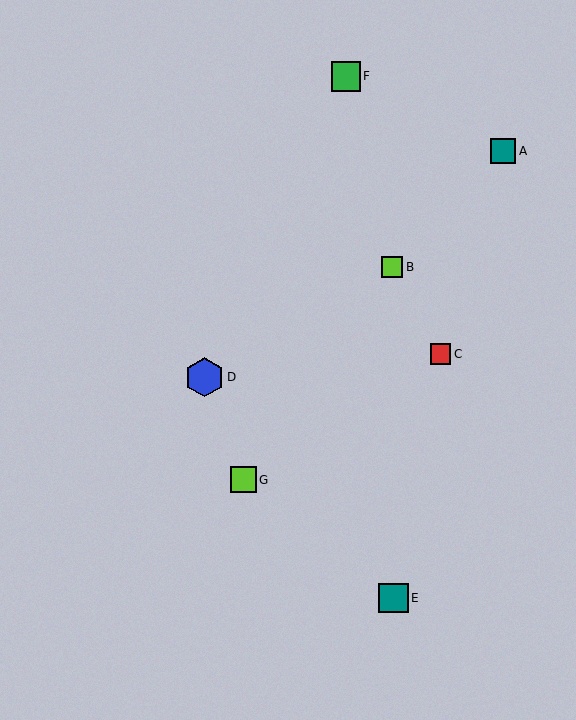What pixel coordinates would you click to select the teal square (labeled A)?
Click at (503, 151) to select the teal square A.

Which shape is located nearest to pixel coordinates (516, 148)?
The teal square (labeled A) at (503, 151) is nearest to that location.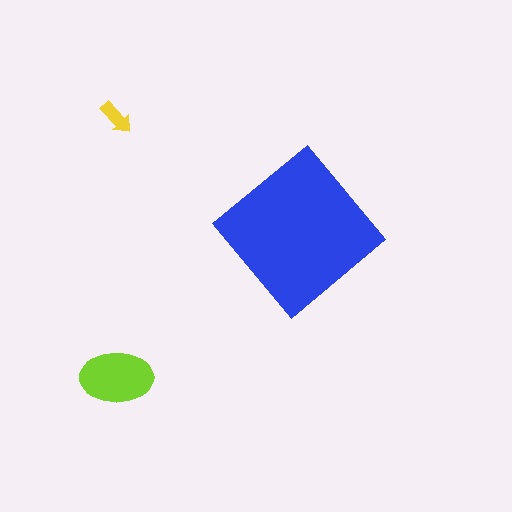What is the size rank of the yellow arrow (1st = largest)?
3rd.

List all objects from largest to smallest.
The blue diamond, the lime ellipse, the yellow arrow.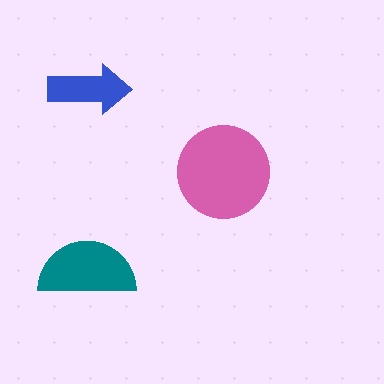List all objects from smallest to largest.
The blue arrow, the teal semicircle, the pink circle.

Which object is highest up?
The blue arrow is topmost.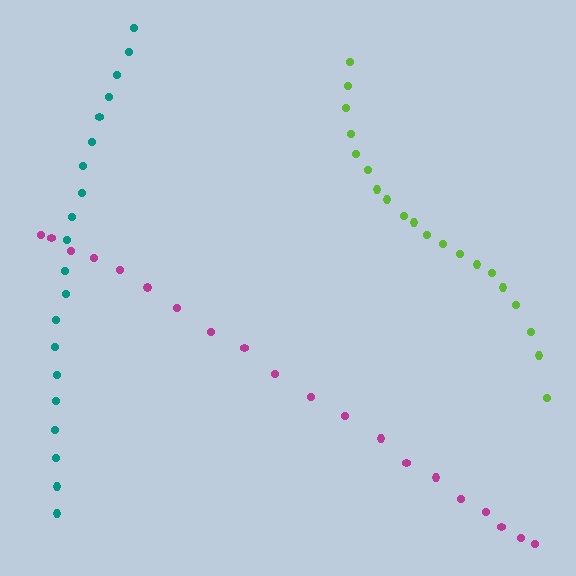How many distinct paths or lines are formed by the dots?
There are 3 distinct paths.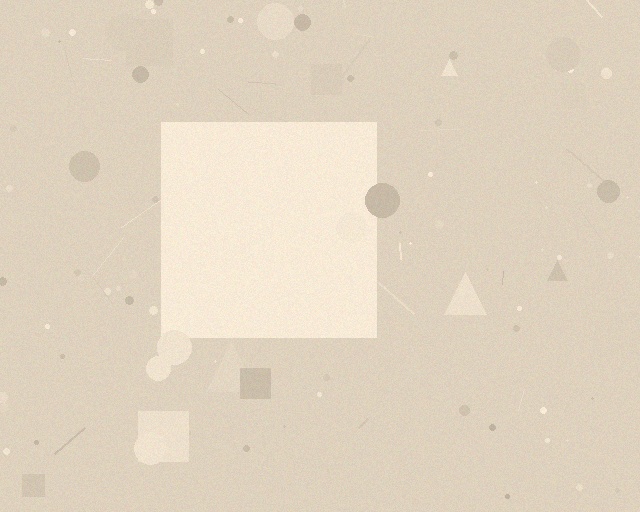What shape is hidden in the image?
A square is hidden in the image.